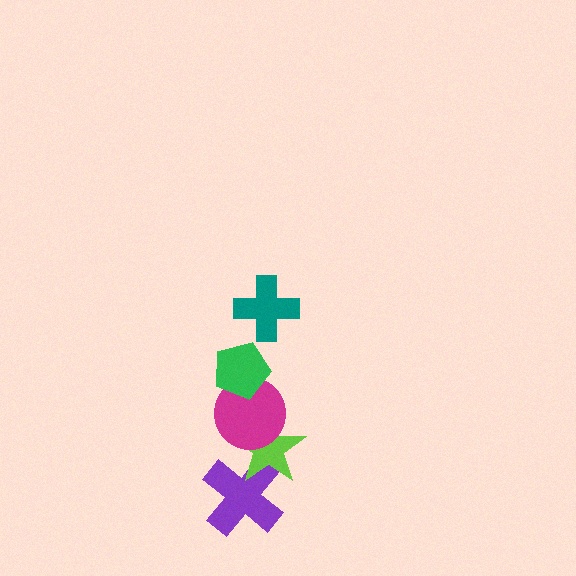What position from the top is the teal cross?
The teal cross is 1st from the top.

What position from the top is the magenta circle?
The magenta circle is 3rd from the top.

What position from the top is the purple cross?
The purple cross is 5th from the top.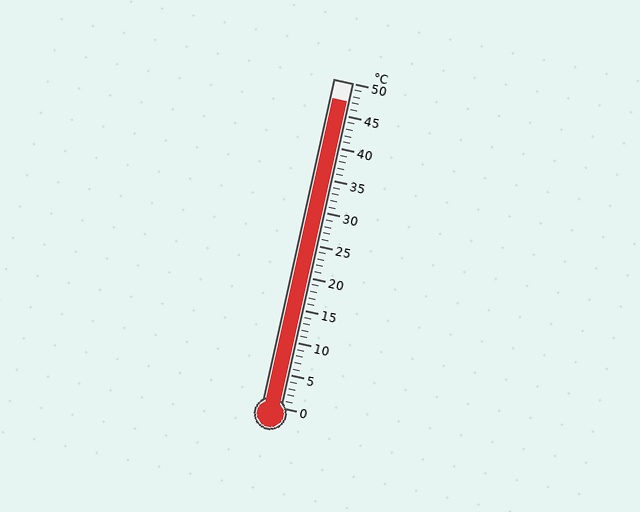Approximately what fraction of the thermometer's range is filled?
The thermometer is filled to approximately 95% of its range.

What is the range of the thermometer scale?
The thermometer scale ranges from 0°C to 50°C.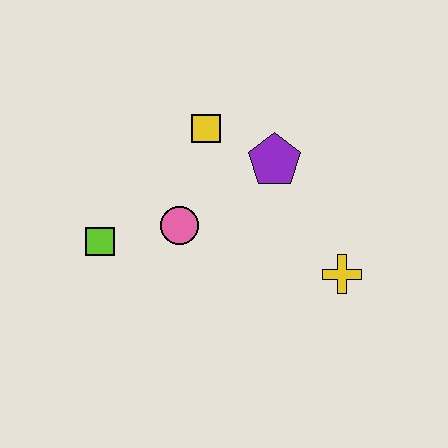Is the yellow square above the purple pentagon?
Yes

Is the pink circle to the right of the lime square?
Yes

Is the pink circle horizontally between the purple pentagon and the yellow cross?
No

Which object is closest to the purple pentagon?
The yellow square is closest to the purple pentagon.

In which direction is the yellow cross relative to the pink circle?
The yellow cross is to the right of the pink circle.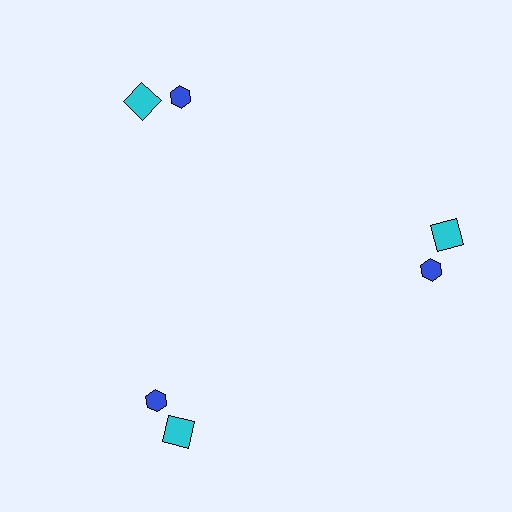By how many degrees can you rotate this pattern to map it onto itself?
The pattern maps onto itself every 120 degrees of rotation.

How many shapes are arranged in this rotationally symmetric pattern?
There are 6 shapes, arranged in 3 groups of 2.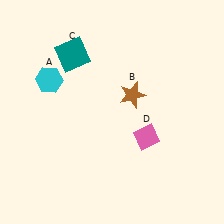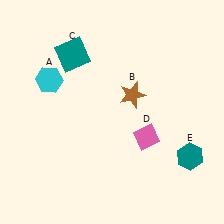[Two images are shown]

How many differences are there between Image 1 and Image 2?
There is 1 difference between the two images.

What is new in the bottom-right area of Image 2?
A teal hexagon (E) was added in the bottom-right area of Image 2.